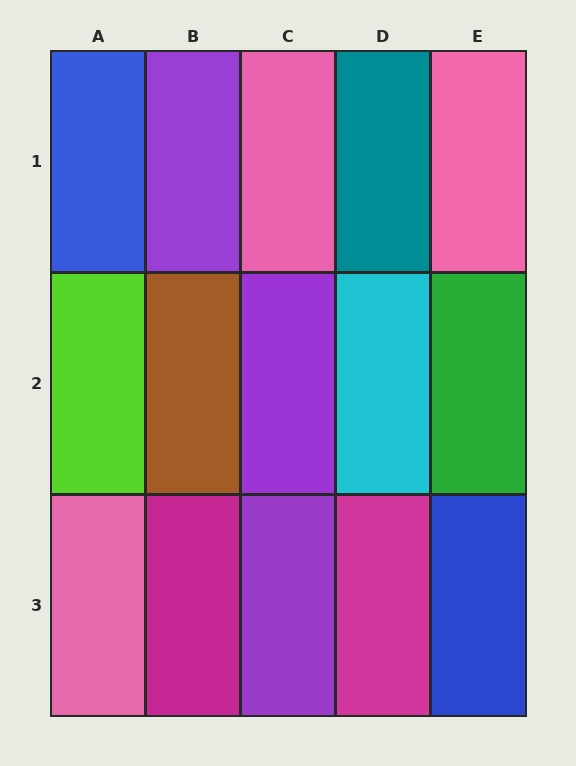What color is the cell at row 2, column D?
Cyan.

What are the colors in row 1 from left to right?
Blue, purple, pink, teal, pink.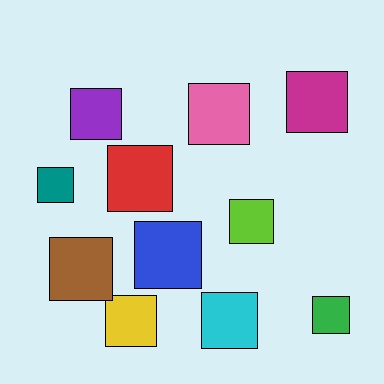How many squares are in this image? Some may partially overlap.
There are 11 squares.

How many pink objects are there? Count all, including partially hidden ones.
There is 1 pink object.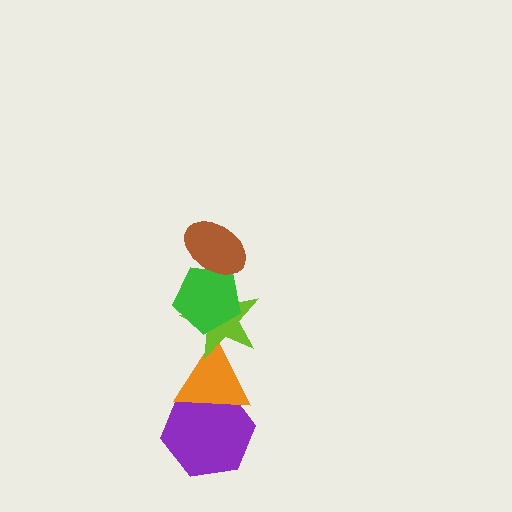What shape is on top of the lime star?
The green pentagon is on top of the lime star.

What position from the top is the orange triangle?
The orange triangle is 4th from the top.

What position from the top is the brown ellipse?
The brown ellipse is 1st from the top.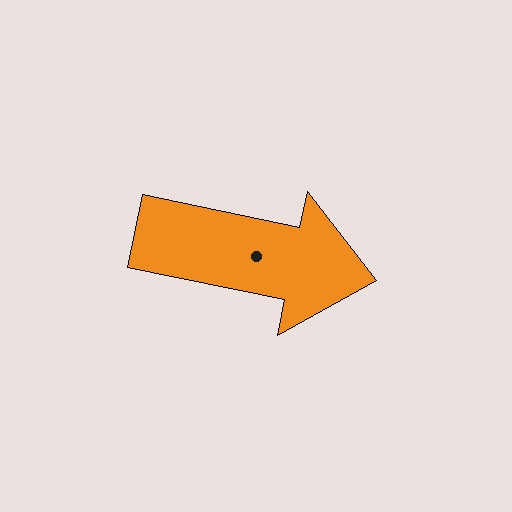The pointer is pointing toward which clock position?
Roughly 3 o'clock.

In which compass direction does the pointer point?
East.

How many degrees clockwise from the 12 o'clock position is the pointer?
Approximately 102 degrees.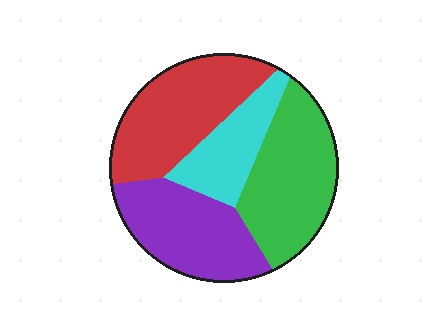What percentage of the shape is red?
Red takes up about one quarter (1/4) of the shape.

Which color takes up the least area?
Cyan, at roughly 15%.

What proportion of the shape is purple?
Purple takes up between a quarter and a half of the shape.